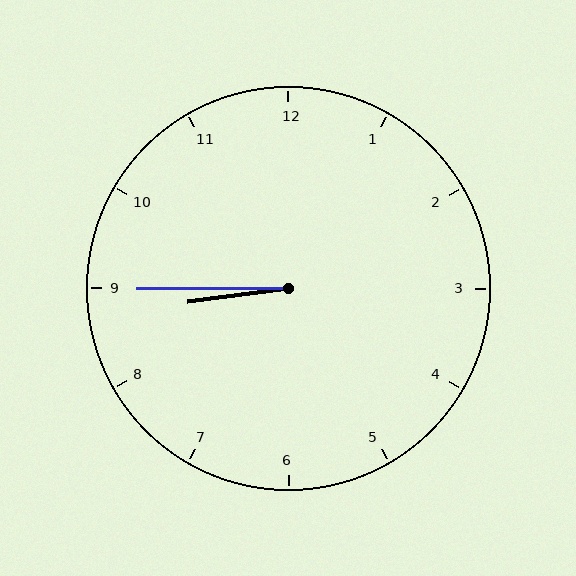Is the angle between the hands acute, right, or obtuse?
It is acute.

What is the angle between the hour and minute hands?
Approximately 8 degrees.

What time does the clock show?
8:45.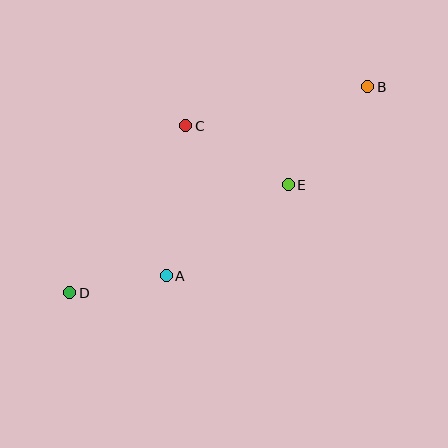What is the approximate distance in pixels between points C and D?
The distance between C and D is approximately 203 pixels.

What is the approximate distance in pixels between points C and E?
The distance between C and E is approximately 118 pixels.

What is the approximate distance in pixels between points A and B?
The distance between A and B is approximately 276 pixels.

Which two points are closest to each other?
Points A and D are closest to each other.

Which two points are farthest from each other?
Points B and D are farthest from each other.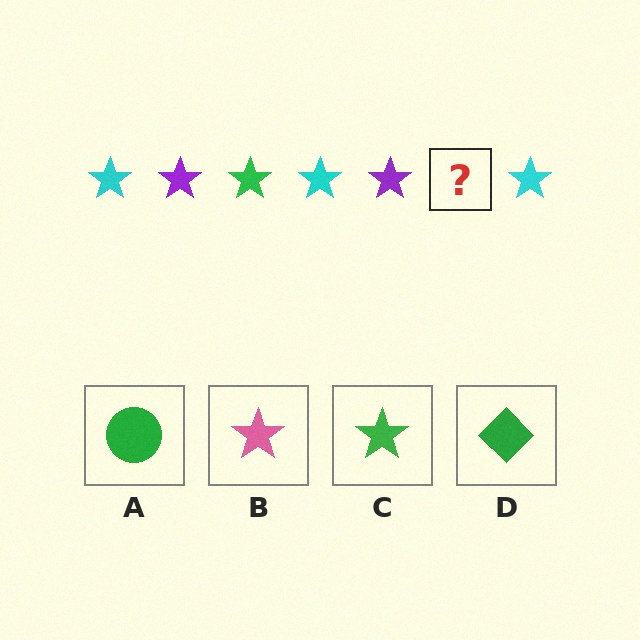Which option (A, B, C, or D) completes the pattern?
C.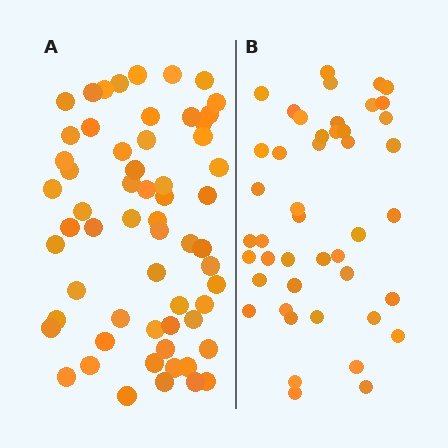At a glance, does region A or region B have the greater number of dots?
Region A (the left region) has more dots.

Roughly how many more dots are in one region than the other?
Region A has approximately 15 more dots than region B.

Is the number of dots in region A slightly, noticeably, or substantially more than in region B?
Region A has noticeably more, but not dramatically so. The ratio is roughly 1.3 to 1.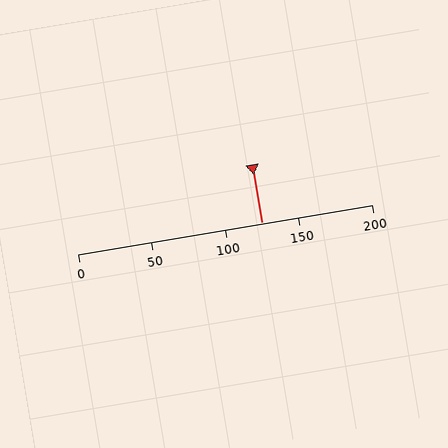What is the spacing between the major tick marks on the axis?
The major ticks are spaced 50 apart.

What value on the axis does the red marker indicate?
The marker indicates approximately 125.